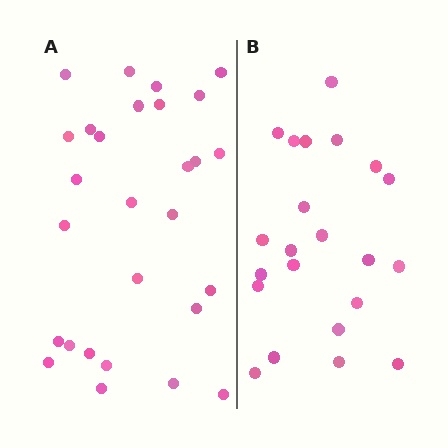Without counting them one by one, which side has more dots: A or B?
Region A (the left region) has more dots.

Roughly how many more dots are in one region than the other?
Region A has about 6 more dots than region B.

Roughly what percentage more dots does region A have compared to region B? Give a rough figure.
About 25% more.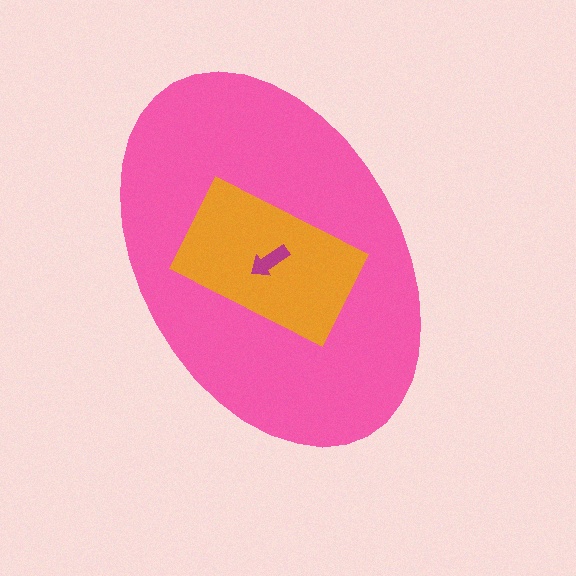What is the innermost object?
The magenta arrow.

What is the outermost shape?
The pink ellipse.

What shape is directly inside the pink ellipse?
The orange rectangle.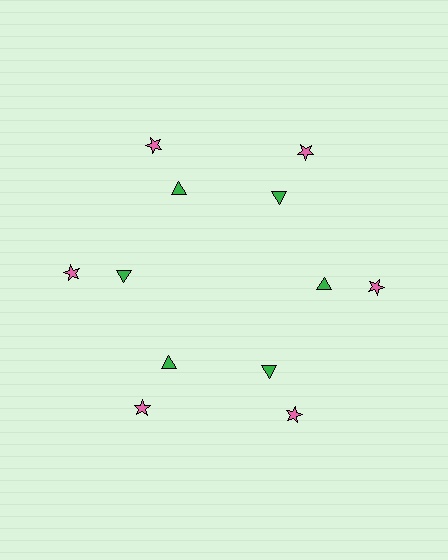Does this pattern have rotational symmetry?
Yes, this pattern has 6-fold rotational symmetry. It looks the same after rotating 60 degrees around the center.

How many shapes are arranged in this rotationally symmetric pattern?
There are 12 shapes, arranged in 6 groups of 2.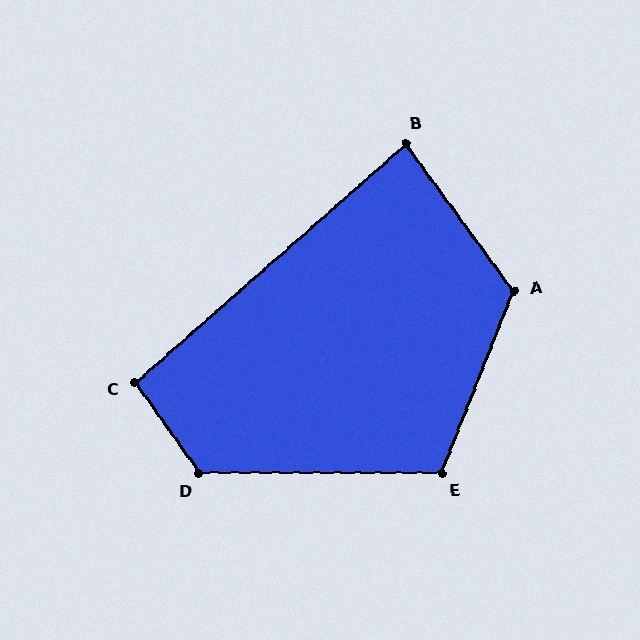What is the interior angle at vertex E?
Approximately 112 degrees (obtuse).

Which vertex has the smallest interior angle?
B, at approximately 85 degrees.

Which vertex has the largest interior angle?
D, at approximately 125 degrees.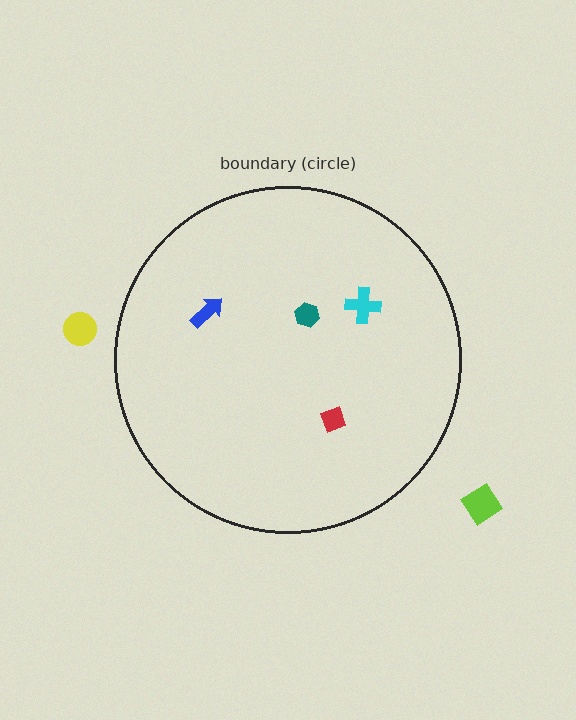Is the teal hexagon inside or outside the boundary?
Inside.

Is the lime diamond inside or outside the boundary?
Outside.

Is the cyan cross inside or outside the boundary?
Inside.